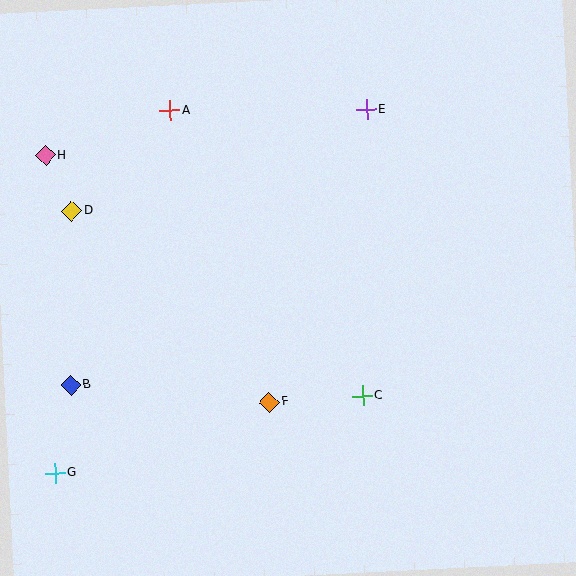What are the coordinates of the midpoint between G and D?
The midpoint between G and D is at (63, 342).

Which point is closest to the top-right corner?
Point E is closest to the top-right corner.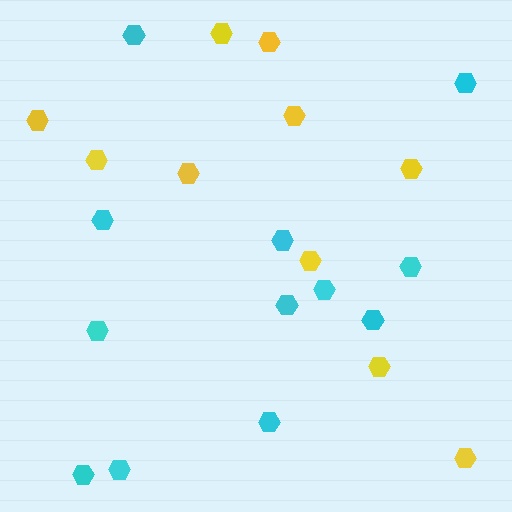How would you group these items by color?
There are 2 groups: one group of cyan hexagons (12) and one group of yellow hexagons (10).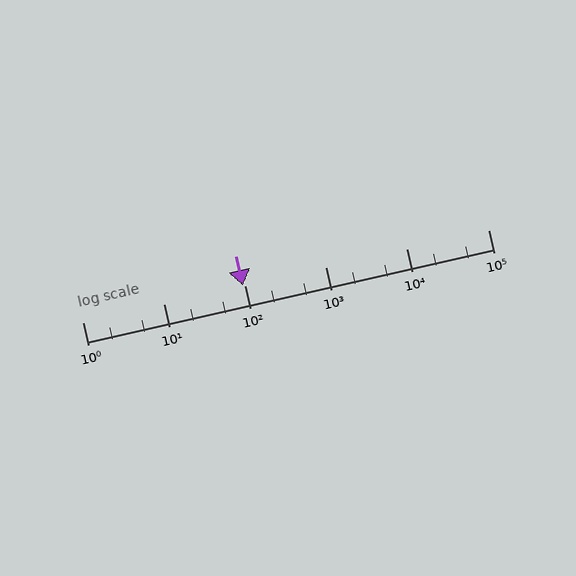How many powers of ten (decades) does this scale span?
The scale spans 5 decades, from 1 to 100000.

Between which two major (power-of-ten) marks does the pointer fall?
The pointer is between 10 and 100.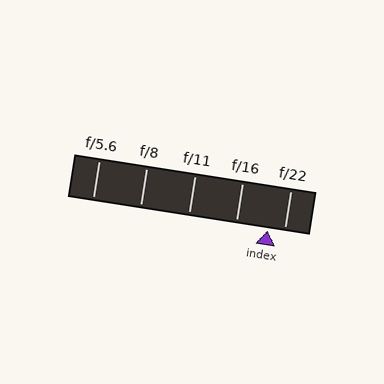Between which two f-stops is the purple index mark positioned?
The index mark is between f/16 and f/22.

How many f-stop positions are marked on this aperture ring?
There are 5 f-stop positions marked.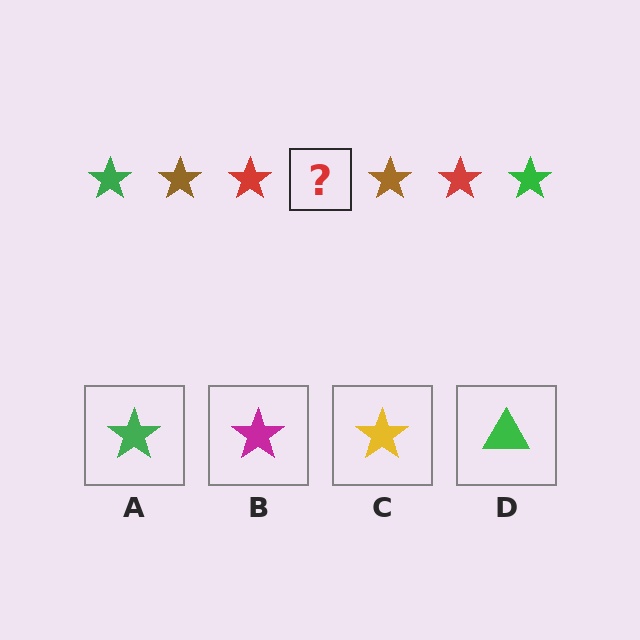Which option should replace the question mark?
Option A.